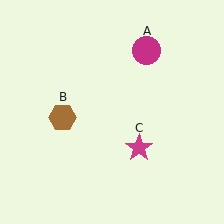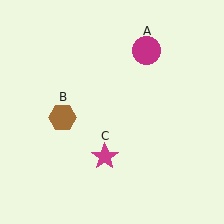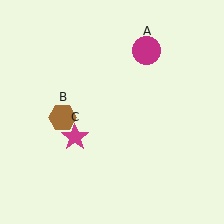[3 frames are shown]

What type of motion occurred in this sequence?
The magenta star (object C) rotated clockwise around the center of the scene.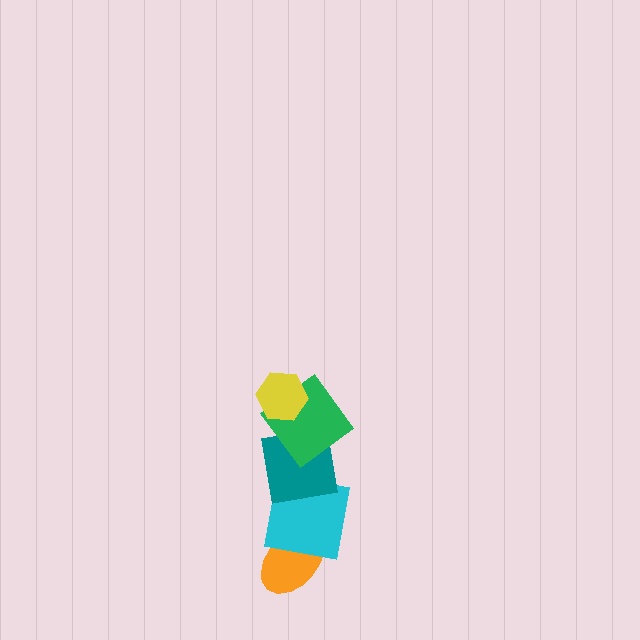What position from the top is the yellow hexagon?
The yellow hexagon is 1st from the top.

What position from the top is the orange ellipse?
The orange ellipse is 5th from the top.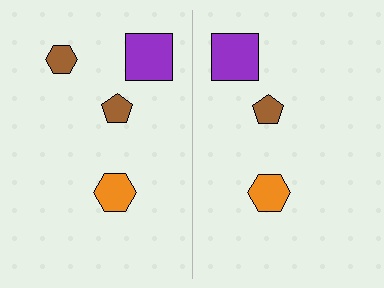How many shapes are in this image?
There are 7 shapes in this image.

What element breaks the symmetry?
A brown hexagon is missing from the right side.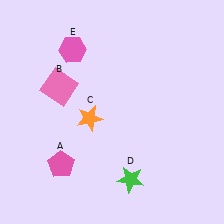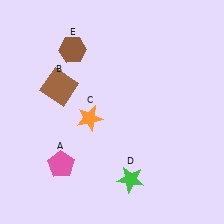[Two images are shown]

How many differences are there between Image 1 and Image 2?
There are 2 differences between the two images.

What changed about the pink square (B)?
In Image 1, B is pink. In Image 2, it changed to brown.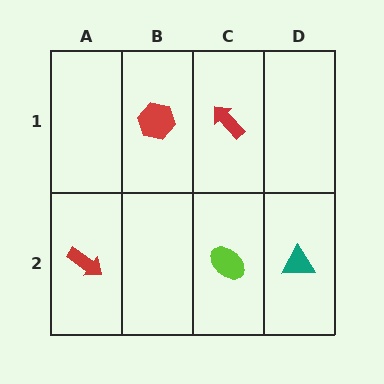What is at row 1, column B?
A red hexagon.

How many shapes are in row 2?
3 shapes.